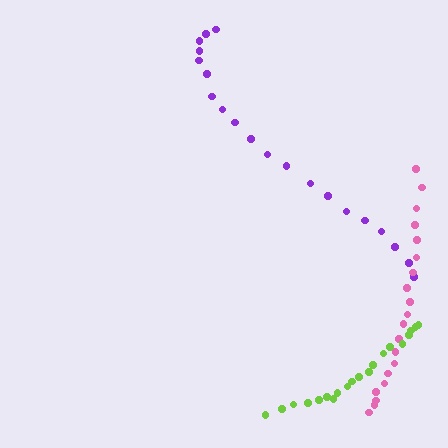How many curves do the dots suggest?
There are 3 distinct paths.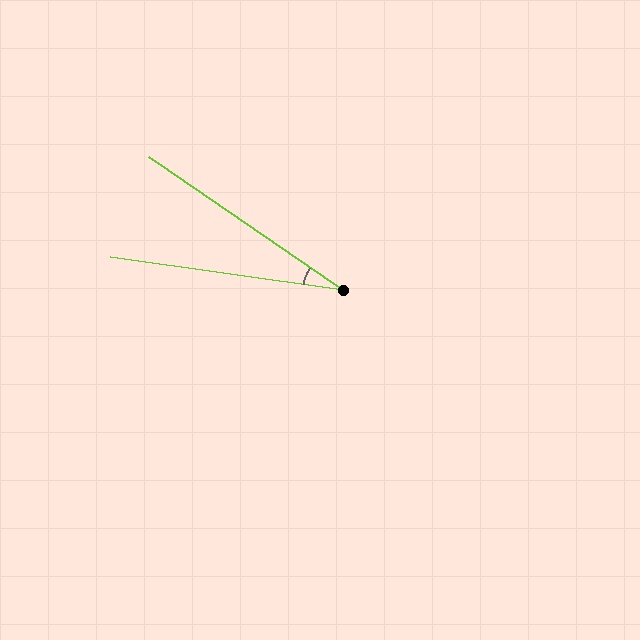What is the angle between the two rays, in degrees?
Approximately 26 degrees.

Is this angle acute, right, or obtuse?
It is acute.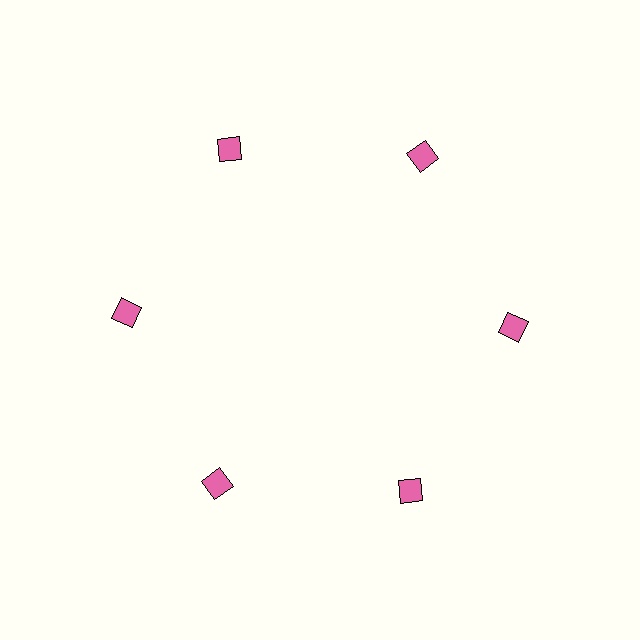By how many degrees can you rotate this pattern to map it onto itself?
The pattern maps onto itself every 60 degrees of rotation.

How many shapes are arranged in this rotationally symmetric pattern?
There are 6 shapes, arranged in 6 groups of 1.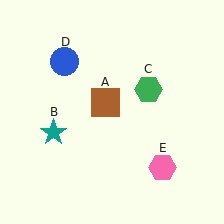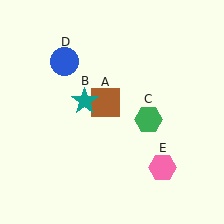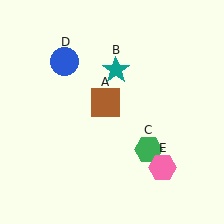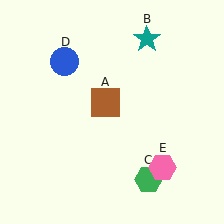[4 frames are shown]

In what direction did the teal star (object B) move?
The teal star (object B) moved up and to the right.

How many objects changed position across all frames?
2 objects changed position: teal star (object B), green hexagon (object C).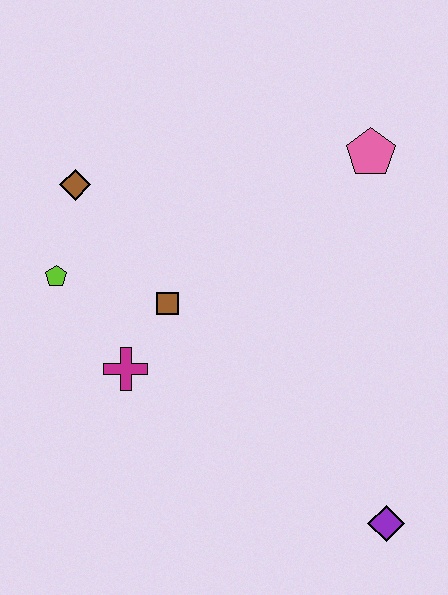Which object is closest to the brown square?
The magenta cross is closest to the brown square.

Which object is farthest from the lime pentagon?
The purple diamond is farthest from the lime pentagon.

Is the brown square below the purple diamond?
No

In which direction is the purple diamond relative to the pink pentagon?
The purple diamond is below the pink pentagon.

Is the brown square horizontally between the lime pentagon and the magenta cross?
No